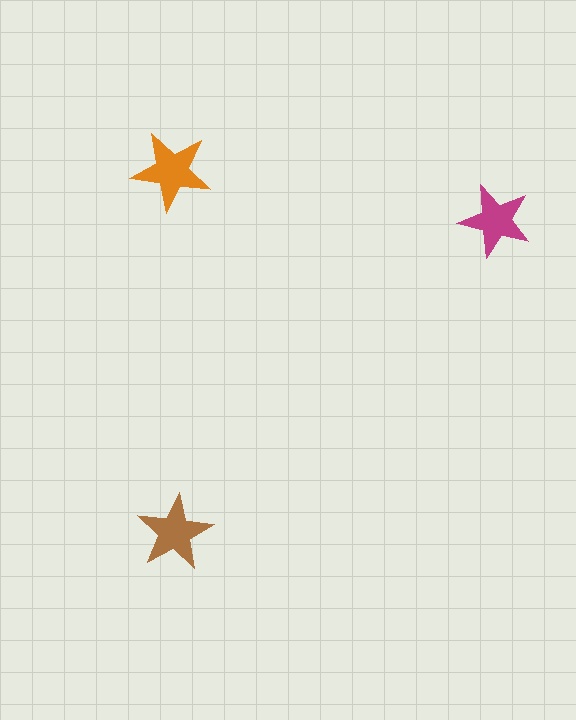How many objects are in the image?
There are 3 objects in the image.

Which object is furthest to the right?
The magenta star is rightmost.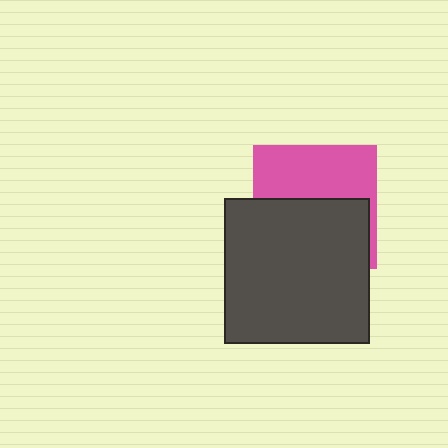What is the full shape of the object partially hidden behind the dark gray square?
The partially hidden object is a pink square.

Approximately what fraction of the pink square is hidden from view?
Roughly 54% of the pink square is hidden behind the dark gray square.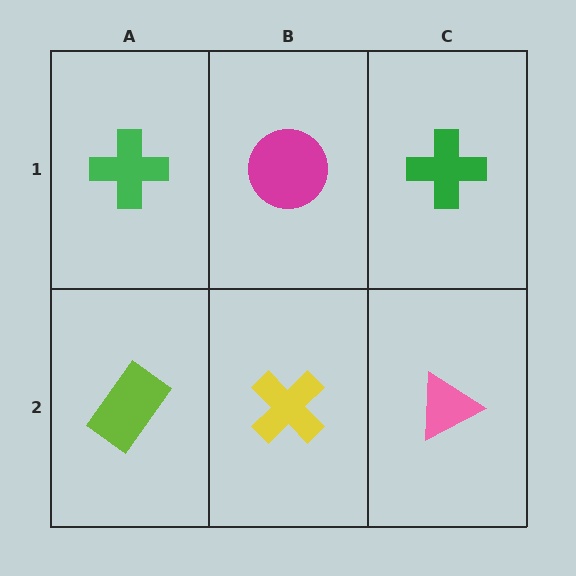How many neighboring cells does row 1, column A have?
2.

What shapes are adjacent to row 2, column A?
A green cross (row 1, column A), a yellow cross (row 2, column B).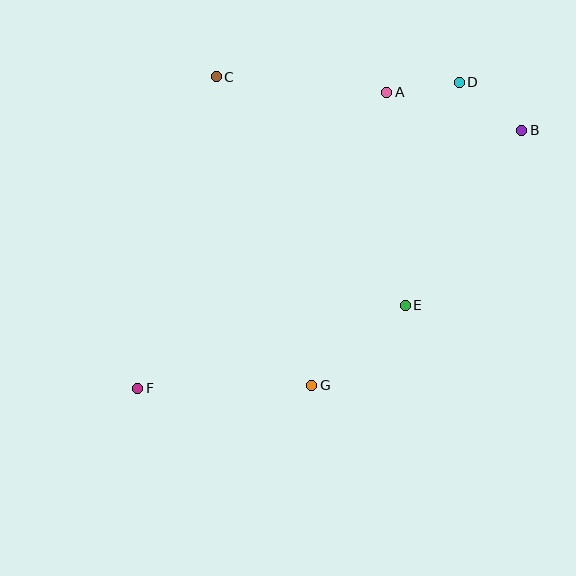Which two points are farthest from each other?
Points B and F are farthest from each other.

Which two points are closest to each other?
Points A and D are closest to each other.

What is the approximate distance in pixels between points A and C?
The distance between A and C is approximately 171 pixels.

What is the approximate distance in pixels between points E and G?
The distance between E and G is approximately 123 pixels.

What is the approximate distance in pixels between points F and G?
The distance between F and G is approximately 174 pixels.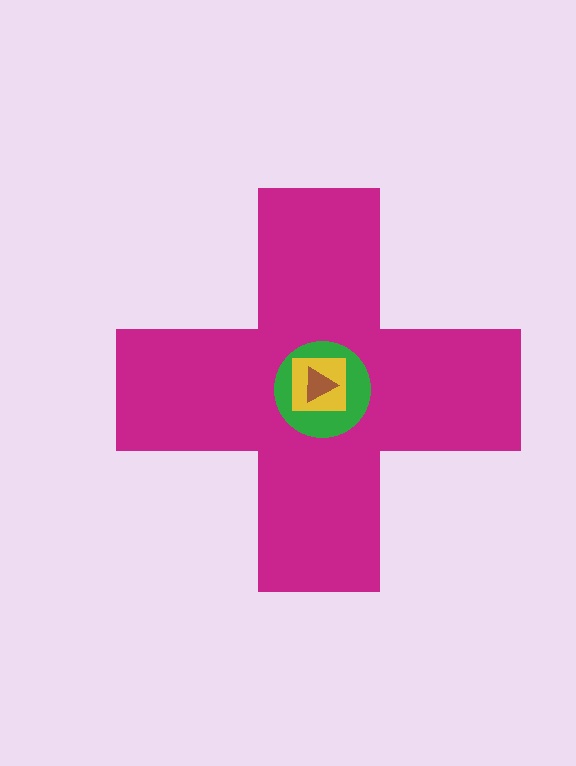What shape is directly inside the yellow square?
The brown triangle.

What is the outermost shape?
The magenta cross.